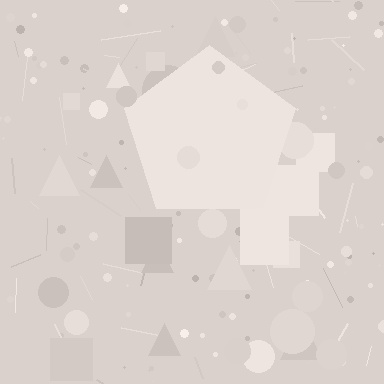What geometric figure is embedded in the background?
A pentagon is embedded in the background.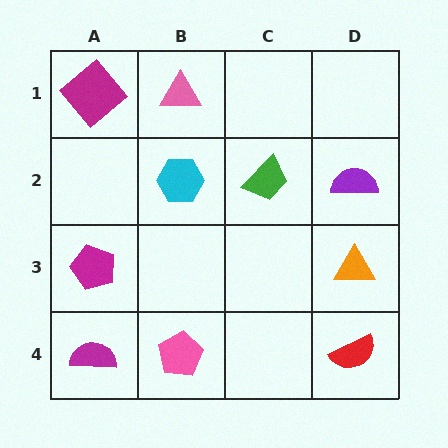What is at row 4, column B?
A pink pentagon.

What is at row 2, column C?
A green trapezoid.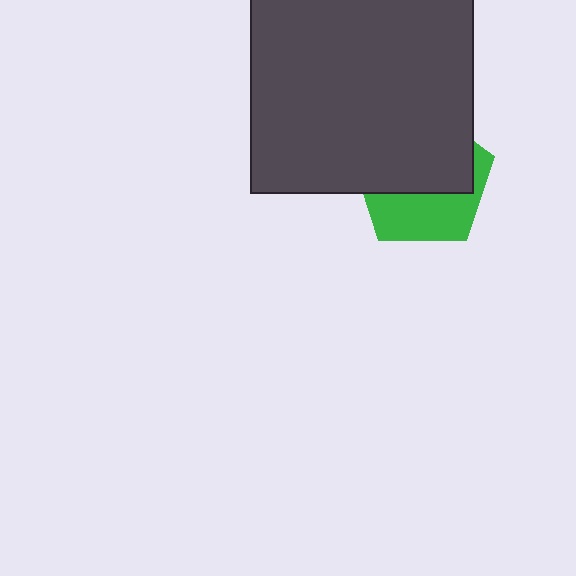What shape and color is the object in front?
The object in front is a dark gray square.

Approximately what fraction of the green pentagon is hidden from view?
Roughly 58% of the green pentagon is hidden behind the dark gray square.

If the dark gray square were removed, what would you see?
You would see the complete green pentagon.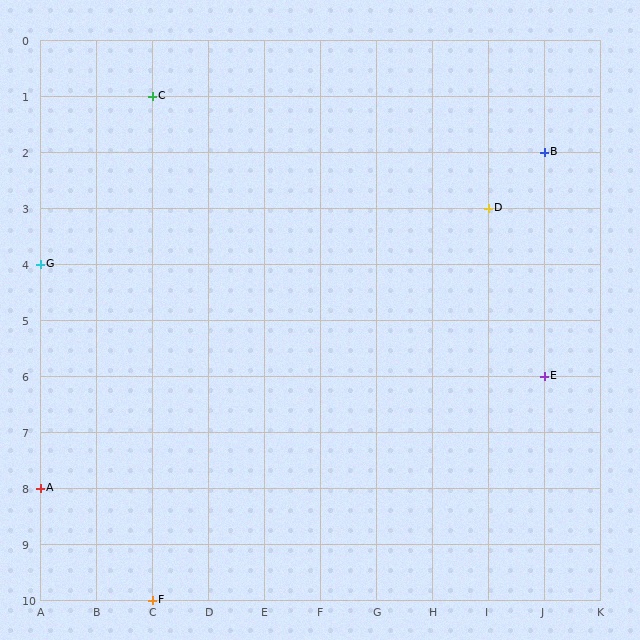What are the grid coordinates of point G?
Point G is at grid coordinates (A, 4).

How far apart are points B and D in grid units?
Points B and D are 1 column and 1 row apart (about 1.4 grid units diagonally).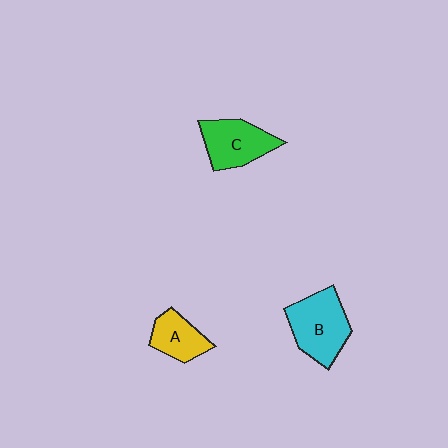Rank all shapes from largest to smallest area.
From largest to smallest: B (cyan), C (green), A (yellow).